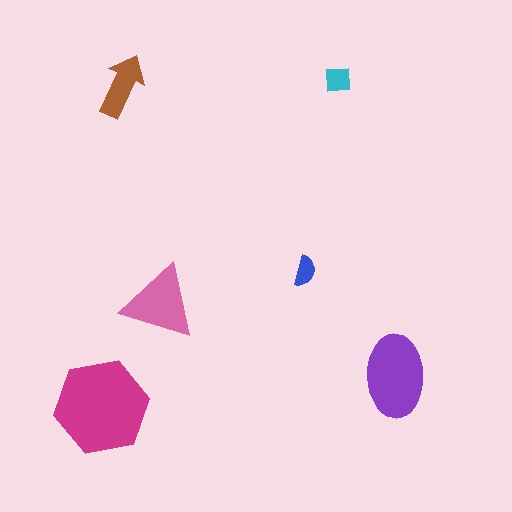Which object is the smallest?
The blue semicircle.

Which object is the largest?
The magenta hexagon.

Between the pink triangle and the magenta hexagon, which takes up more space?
The magenta hexagon.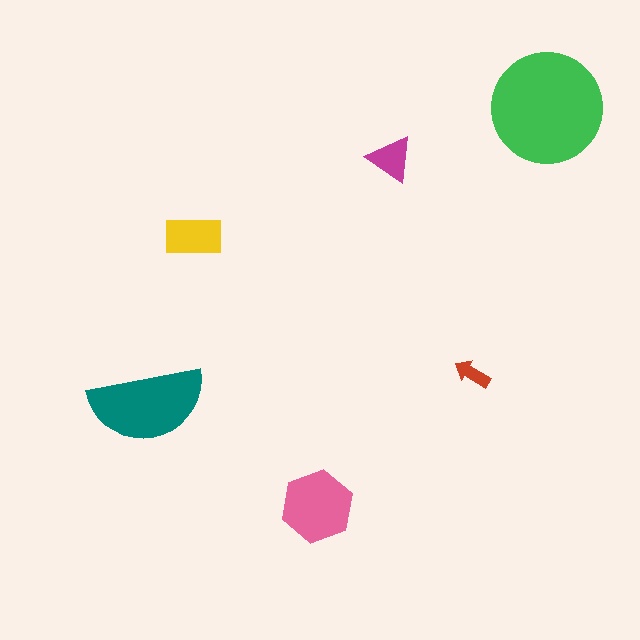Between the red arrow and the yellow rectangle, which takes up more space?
The yellow rectangle.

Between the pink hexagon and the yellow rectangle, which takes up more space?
The pink hexagon.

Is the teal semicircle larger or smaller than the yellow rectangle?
Larger.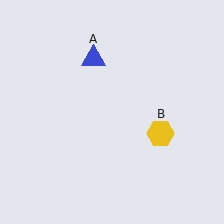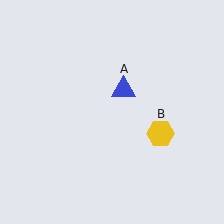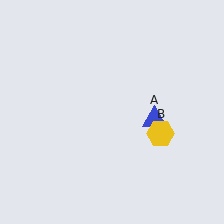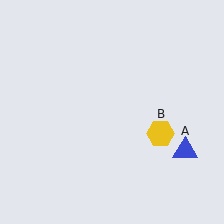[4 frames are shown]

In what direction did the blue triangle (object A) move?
The blue triangle (object A) moved down and to the right.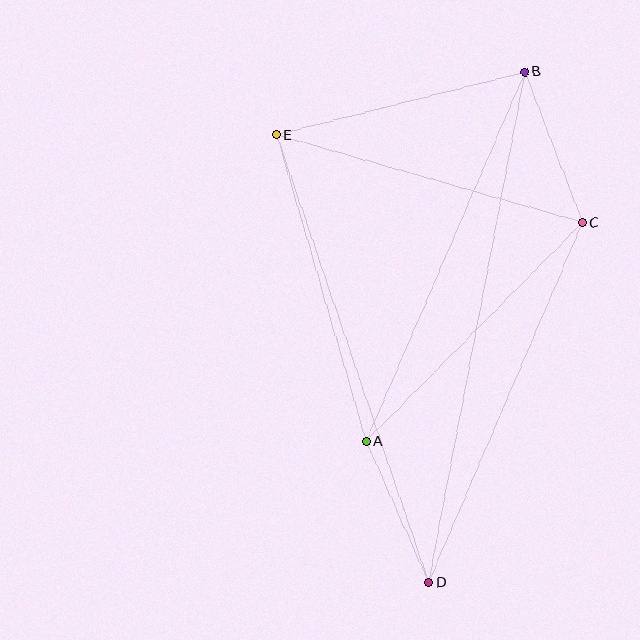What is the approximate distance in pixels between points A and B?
The distance between A and B is approximately 402 pixels.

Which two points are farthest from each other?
Points B and D are farthest from each other.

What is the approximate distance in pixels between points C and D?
The distance between C and D is approximately 392 pixels.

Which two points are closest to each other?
Points A and D are closest to each other.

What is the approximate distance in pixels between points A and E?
The distance between A and E is approximately 319 pixels.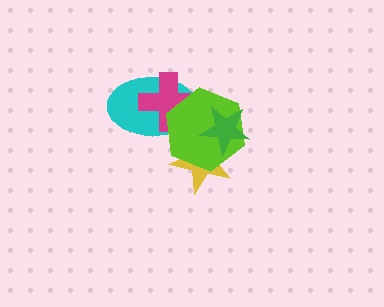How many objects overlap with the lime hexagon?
4 objects overlap with the lime hexagon.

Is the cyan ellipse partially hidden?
Yes, it is partially covered by another shape.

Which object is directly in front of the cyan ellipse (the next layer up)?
The magenta cross is directly in front of the cyan ellipse.